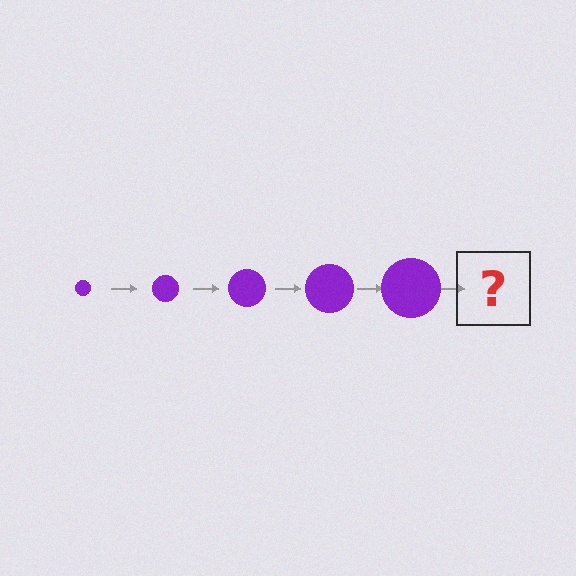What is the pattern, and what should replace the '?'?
The pattern is that the circle gets progressively larger each step. The '?' should be a purple circle, larger than the previous one.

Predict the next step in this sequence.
The next step is a purple circle, larger than the previous one.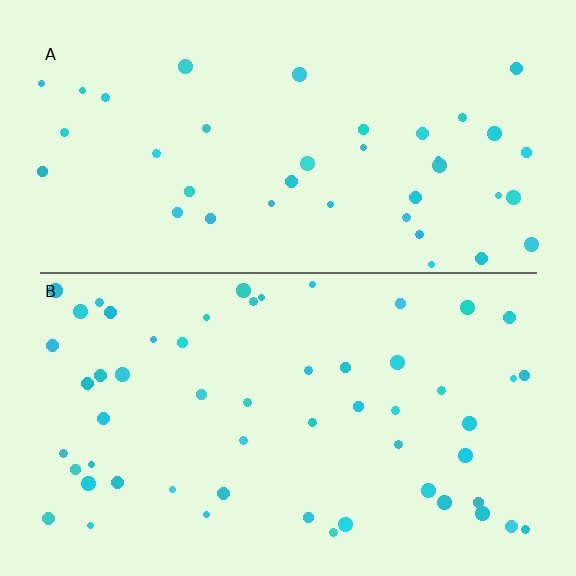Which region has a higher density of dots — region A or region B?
B (the bottom).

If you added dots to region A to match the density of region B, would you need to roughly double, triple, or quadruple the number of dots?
Approximately double.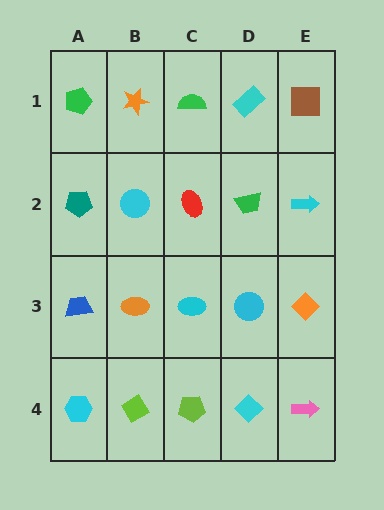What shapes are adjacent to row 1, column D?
A green trapezoid (row 2, column D), a green semicircle (row 1, column C), a brown square (row 1, column E).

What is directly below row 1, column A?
A teal pentagon.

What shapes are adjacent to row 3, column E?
A cyan arrow (row 2, column E), a pink arrow (row 4, column E), a cyan circle (row 3, column D).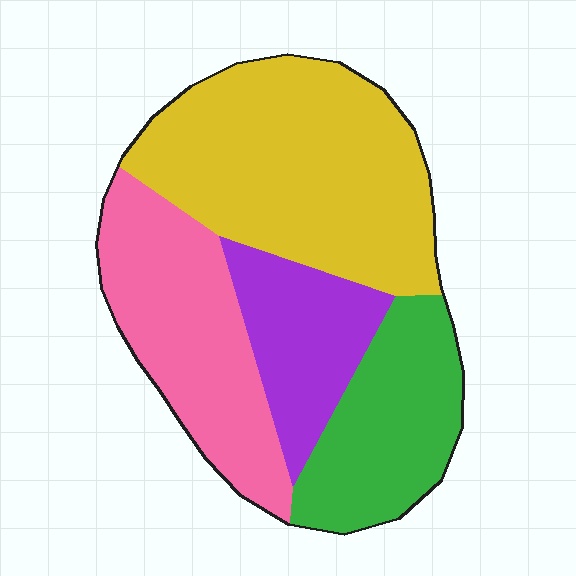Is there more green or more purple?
Green.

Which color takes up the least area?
Purple, at roughly 15%.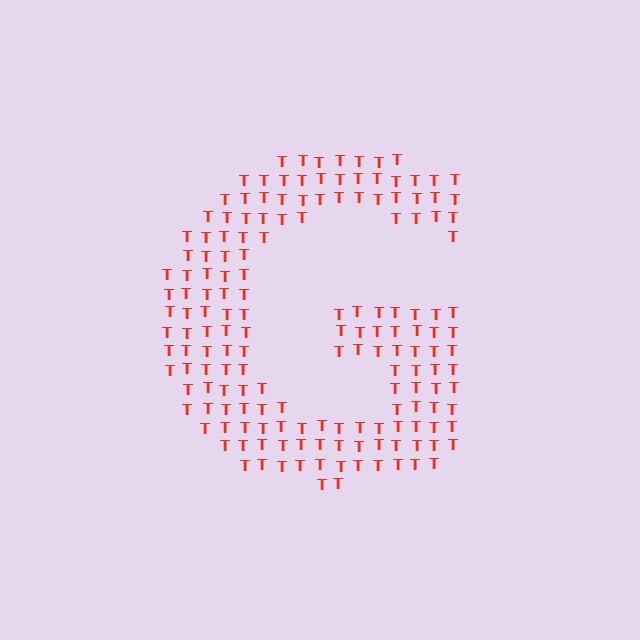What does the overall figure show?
The overall figure shows the letter G.